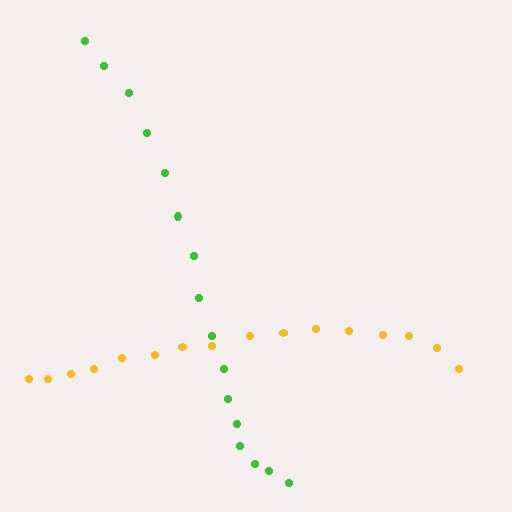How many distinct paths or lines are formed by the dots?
There are 2 distinct paths.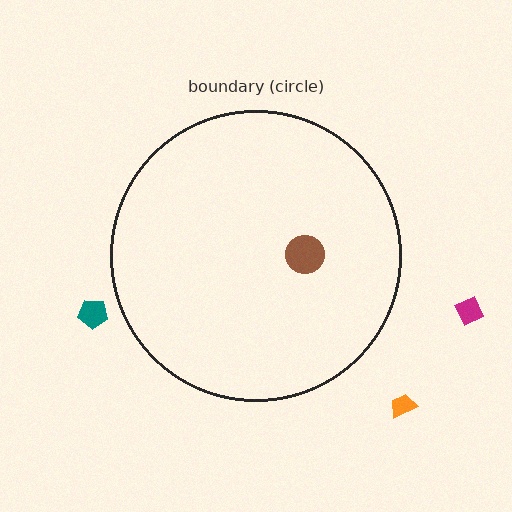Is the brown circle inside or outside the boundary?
Inside.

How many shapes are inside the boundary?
1 inside, 3 outside.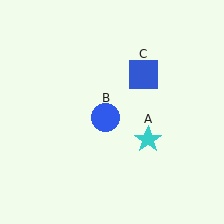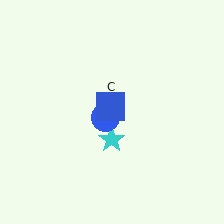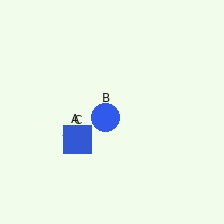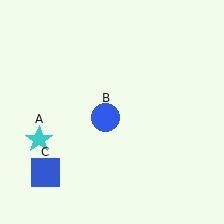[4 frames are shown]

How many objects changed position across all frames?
2 objects changed position: cyan star (object A), blue square (object C).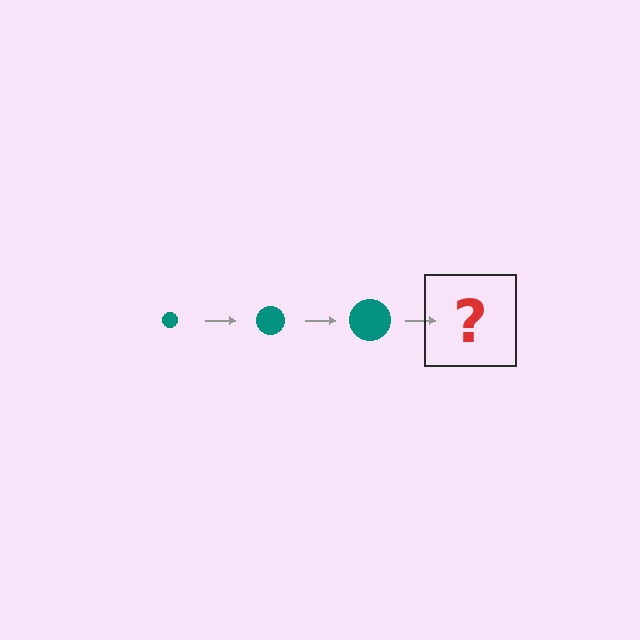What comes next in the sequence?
The next element should be a teal circle, larger than the previous one.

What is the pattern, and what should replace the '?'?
The pattern is that the circle gets progressively larger each step. The '?' should be a teal circle, larger than the previous one.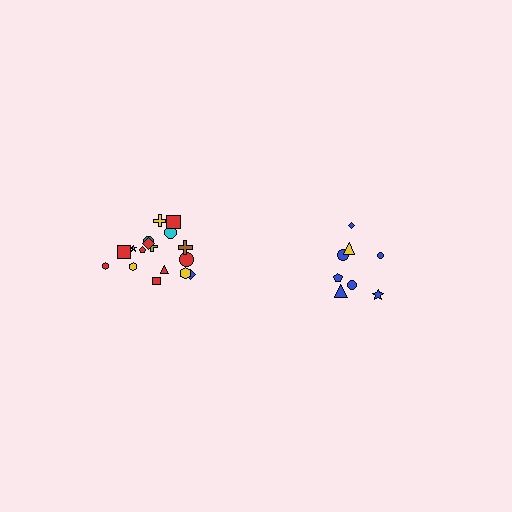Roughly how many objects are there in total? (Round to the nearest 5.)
Roughly 25 objects in total.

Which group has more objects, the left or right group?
The left group.